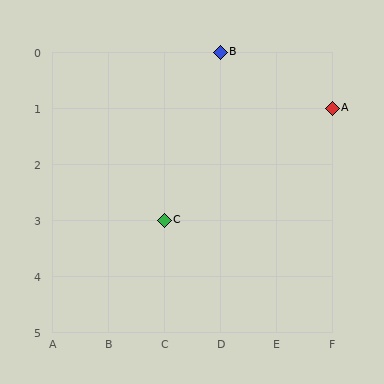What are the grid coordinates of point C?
Point C is at grid coordinates (C, 3).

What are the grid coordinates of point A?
Point A is at grid coordinates (F, 1).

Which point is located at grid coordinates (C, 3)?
Point C is at (C, 3).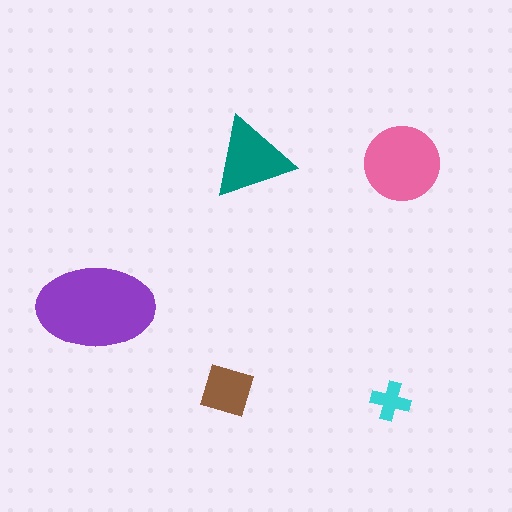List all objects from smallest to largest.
The cyan cross, the brown diamond, the teal triangle, the pink circle, the purple ellipse.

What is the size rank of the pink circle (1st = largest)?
2nd.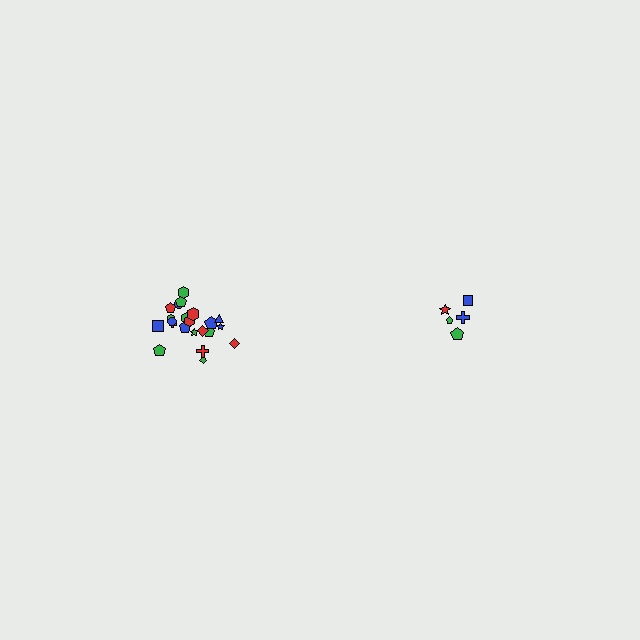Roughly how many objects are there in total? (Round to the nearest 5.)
Roughly 25 objects in total.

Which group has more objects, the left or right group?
The left group.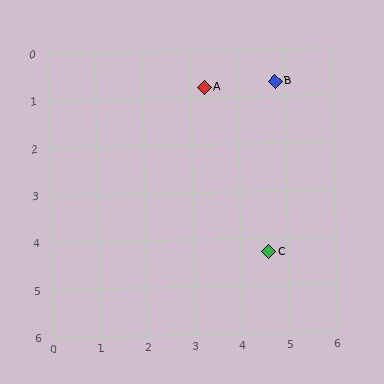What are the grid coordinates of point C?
Point C is at approximately (4.6, 4.3).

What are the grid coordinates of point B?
Point B is at approximately (4.8, 0.7).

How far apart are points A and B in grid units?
Points A and B are about 1.5 grid units apart.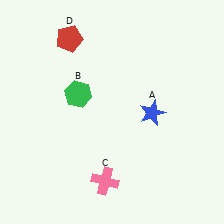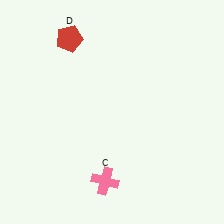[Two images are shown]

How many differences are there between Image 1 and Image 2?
There are 2 differences between the two images.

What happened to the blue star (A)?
The blue star (A) was removed in Image 2. It was in the bottom-right area of Image 1.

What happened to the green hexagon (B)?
The green hexagon (B) was removed in Image 2. It was in the top-left area of Image 1.